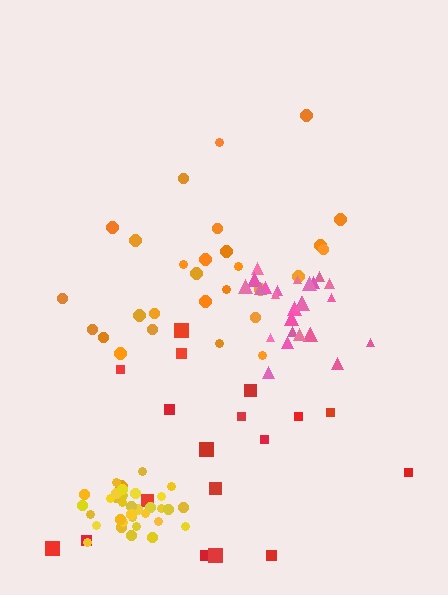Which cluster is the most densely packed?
Yellow.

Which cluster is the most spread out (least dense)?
Red.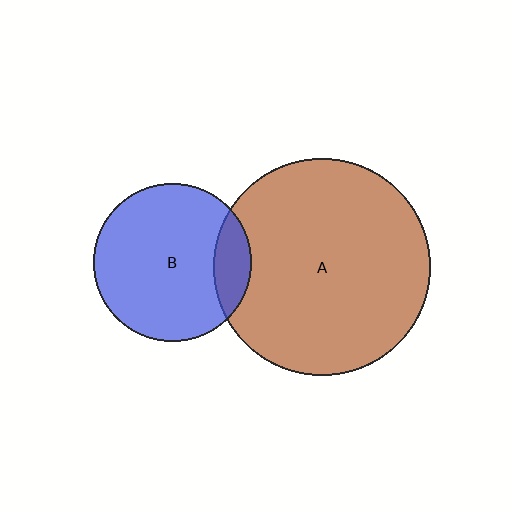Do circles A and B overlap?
Yes.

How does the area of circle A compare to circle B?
Approximately 1.9 times.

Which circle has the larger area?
Circle A (brown).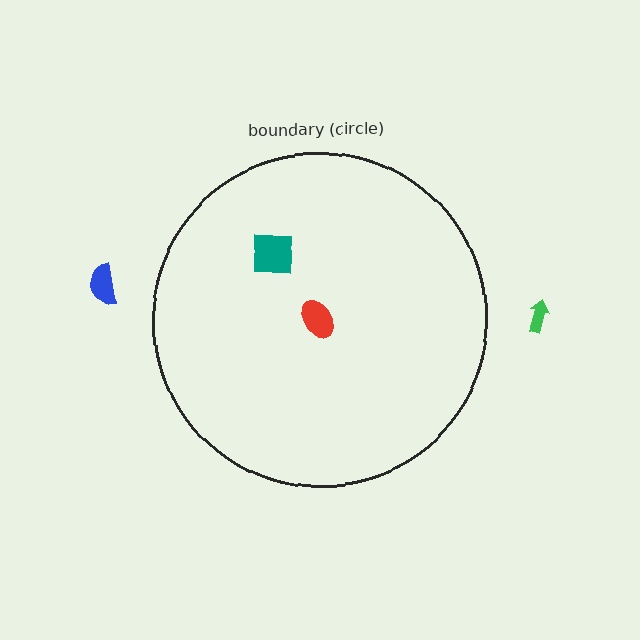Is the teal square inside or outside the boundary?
Inside.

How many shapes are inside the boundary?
2 inside, 2 outside.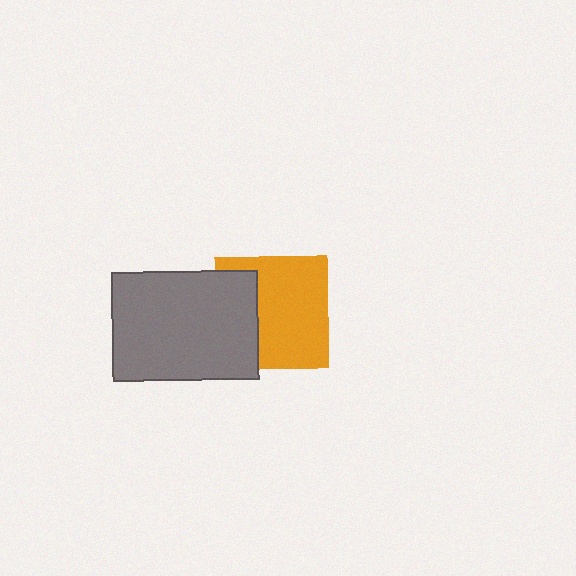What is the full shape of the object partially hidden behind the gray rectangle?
The partially hidden object is an orange square.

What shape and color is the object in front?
The object in front is a gray rectangle.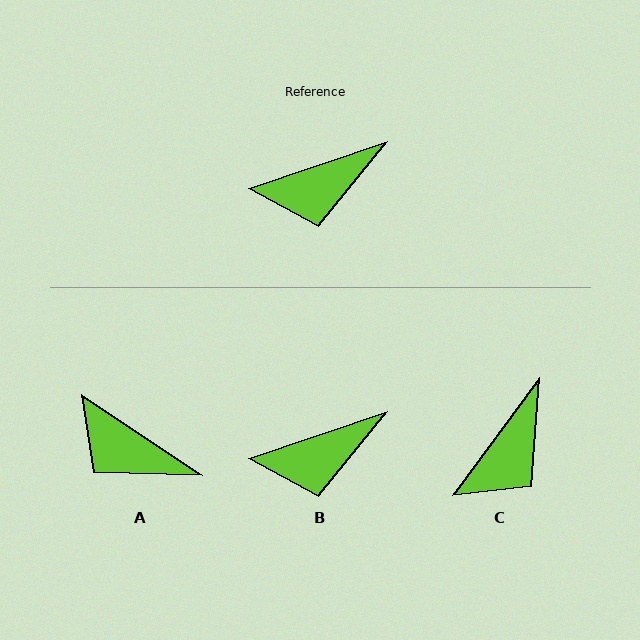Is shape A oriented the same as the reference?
No, it is off by about 52 degrees.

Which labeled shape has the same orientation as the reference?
B.